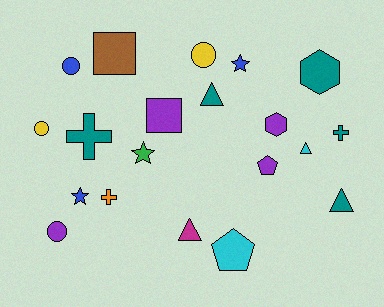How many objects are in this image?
There are 20 objects.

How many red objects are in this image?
There are no red objects.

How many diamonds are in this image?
There are no diamonds.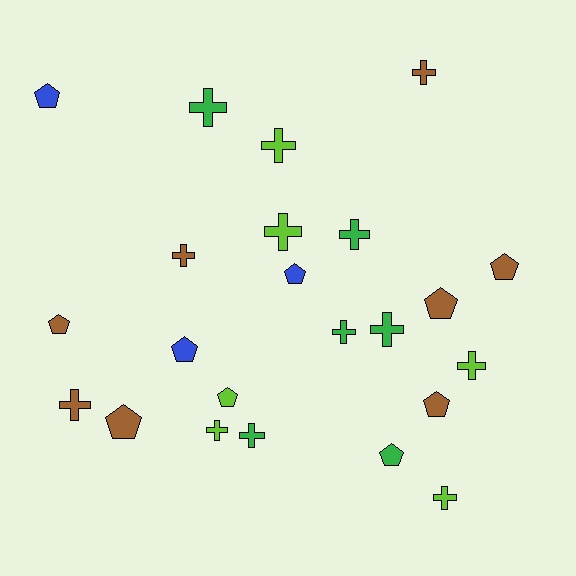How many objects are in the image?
There are 23 objects.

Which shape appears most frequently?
Cross, with 13 objects.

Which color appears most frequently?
Brown, with 8 objects.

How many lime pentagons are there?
There is 1 lime pentagon.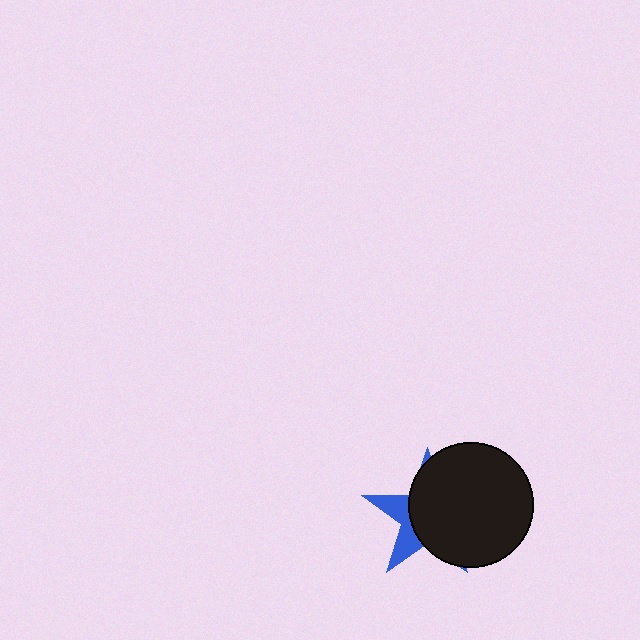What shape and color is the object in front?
The object in front is a black circle.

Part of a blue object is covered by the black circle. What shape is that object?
It is a star.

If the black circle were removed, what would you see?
You would see the complete blue star.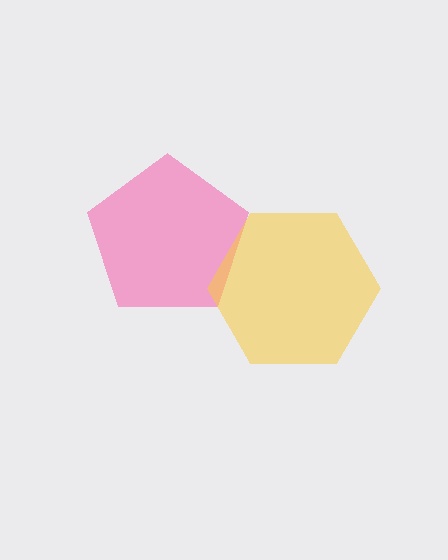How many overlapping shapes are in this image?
There are 2 overlapping shapes in the image.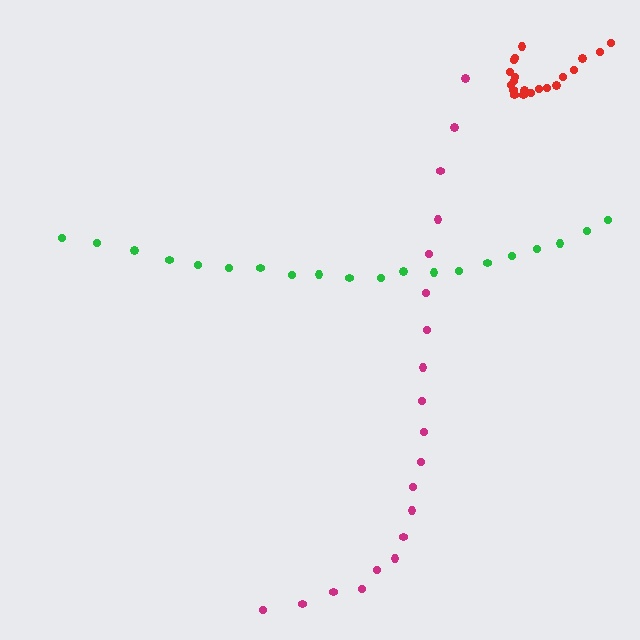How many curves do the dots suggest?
There are 3 distinct paths.